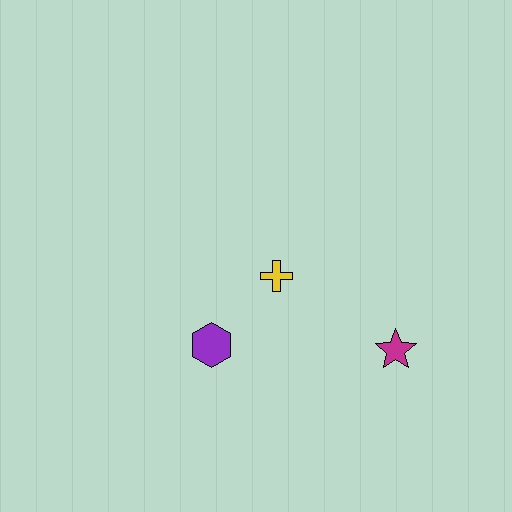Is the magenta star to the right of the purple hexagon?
Yes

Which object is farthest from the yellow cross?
The magenta star is farthest from the yellow cross.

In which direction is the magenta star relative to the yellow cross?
The magenta star is to the right of the yellow cross.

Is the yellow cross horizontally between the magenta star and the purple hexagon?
Yes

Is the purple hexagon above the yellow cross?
No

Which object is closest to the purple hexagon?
The yellow cross is closest to the purple hexagon.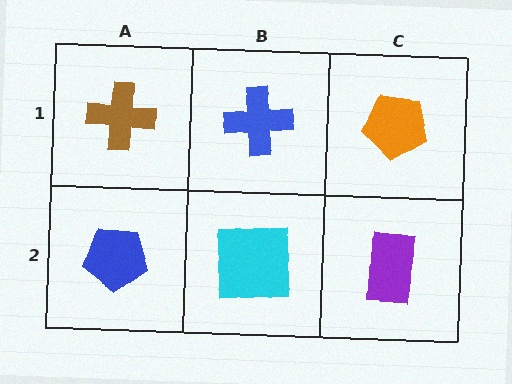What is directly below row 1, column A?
A blue pentagon.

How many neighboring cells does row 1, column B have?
3.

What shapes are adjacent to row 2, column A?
A brown cross (row 1, column A), a cyan square (row 2, column B).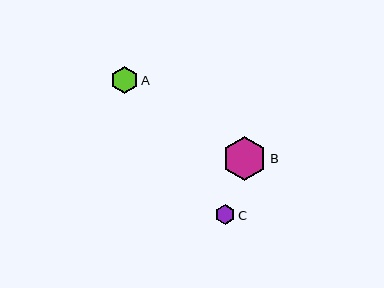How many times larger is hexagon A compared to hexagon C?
Hexagon A is approximately 1.4 times the size of hexagon C.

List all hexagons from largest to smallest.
From largest to smallest: B, A, C.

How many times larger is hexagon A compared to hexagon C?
Hexagon A is approximately 1.4 times the size of hexagon C.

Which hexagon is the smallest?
Hexagon C is the smallest with a size of approximately 20 pixels.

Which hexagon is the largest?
Hexagon B is the largest with a size of approximately 44 pixels.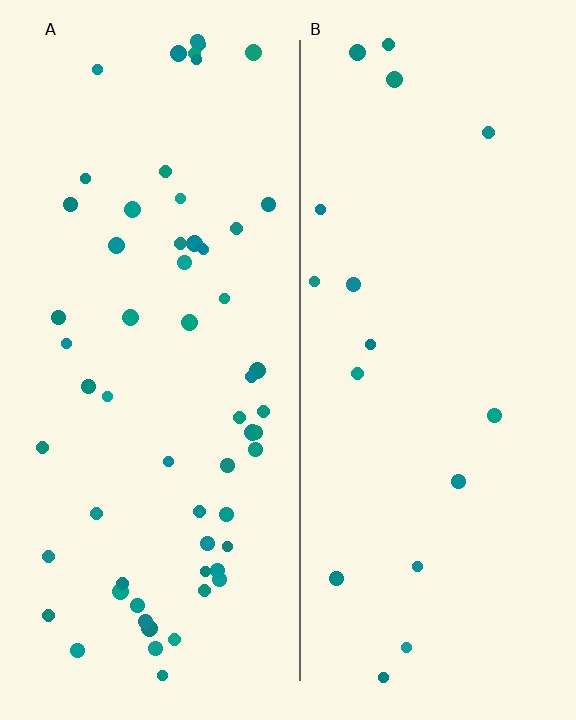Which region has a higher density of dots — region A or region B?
A (the left).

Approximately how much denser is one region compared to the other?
Approximately 3.5× — region A over region B.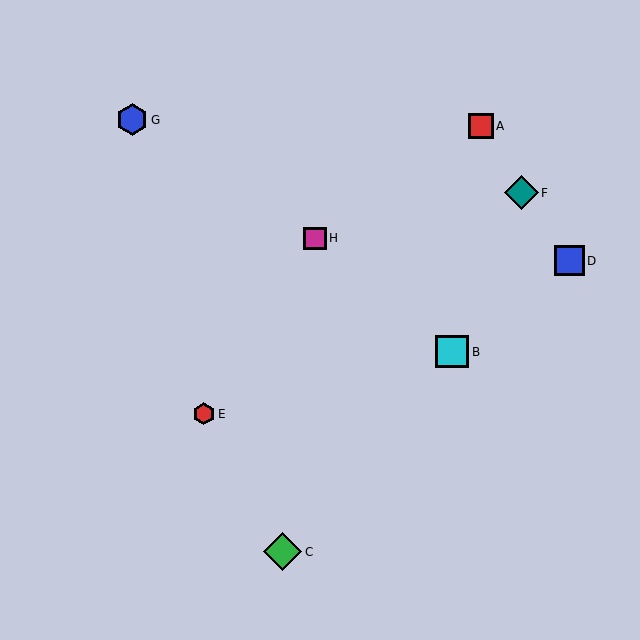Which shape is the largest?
The green diamond (labeled C) is the largest.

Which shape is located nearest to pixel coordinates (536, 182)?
The teal diamond (labeled F) at (521, 193) is nearest to that location.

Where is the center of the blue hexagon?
The center of the blue hexagon is at (132, 120).